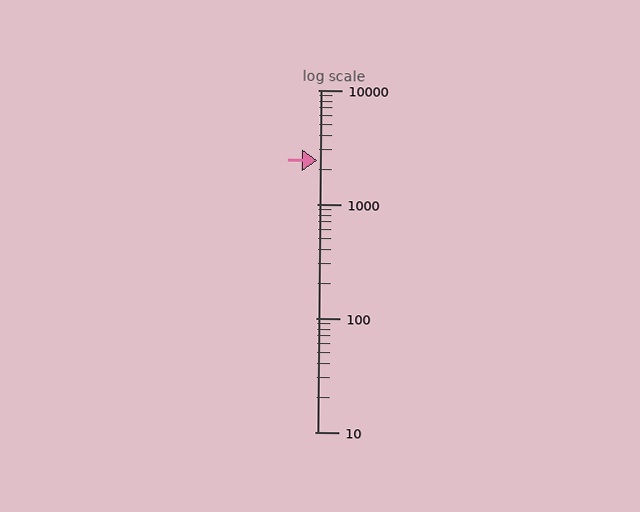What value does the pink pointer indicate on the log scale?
The pointer indicates approximately 2400.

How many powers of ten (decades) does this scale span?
The scale spans 3 decades, from 10 to 10000.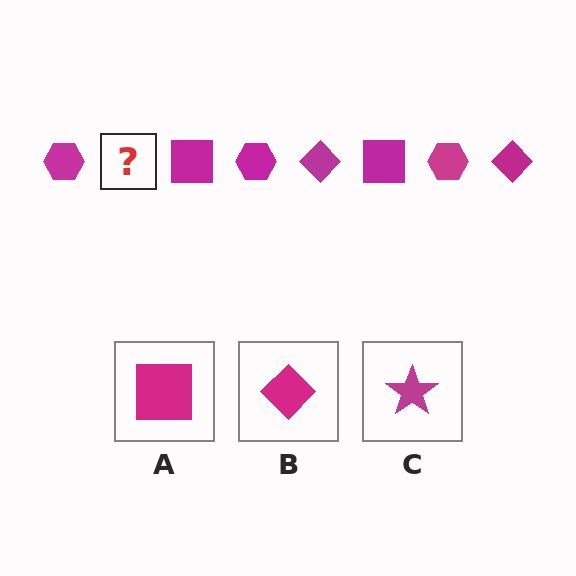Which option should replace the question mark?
Option B.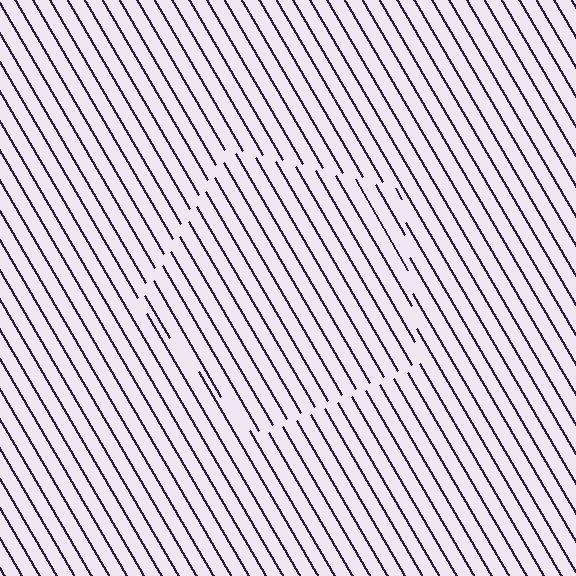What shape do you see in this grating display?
An illusory pentagon. The interior of the shape contains the same grating, shifted by half a period — the contour is defined by the phase discontinuity where line-ends from the inner and outer gratings abut.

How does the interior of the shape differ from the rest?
The interior of the shape contains the same grating, shifted by half a period — the contour is defined by the phase discontinuity where line-ends from the inner and outer gratings abut.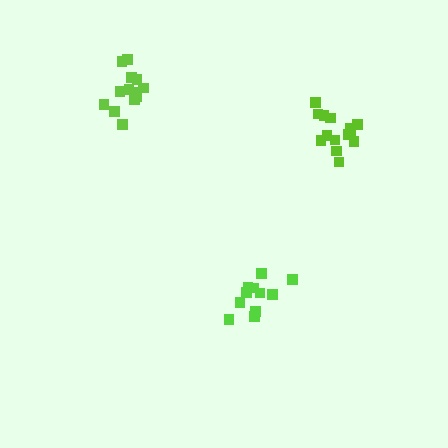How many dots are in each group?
Group 1: 11 dots, Group 2: 13 dots, Group 3: 14 dots (38 total).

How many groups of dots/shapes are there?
There are 3 groups.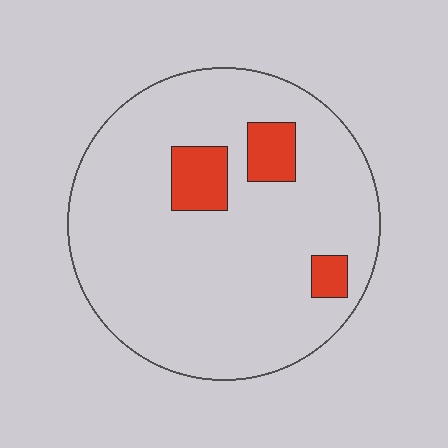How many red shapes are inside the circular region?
3.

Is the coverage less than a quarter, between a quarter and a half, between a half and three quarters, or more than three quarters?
Less than a quarter.